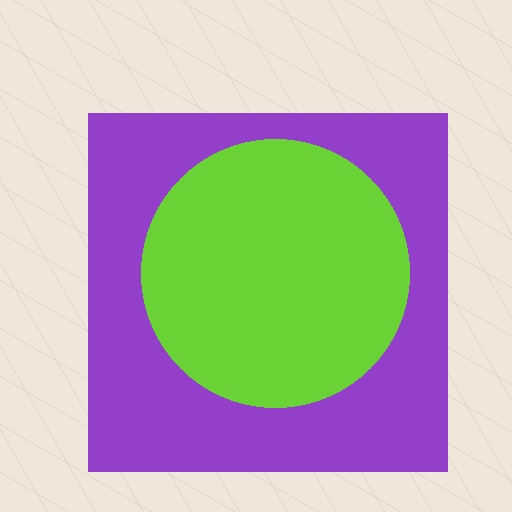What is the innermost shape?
The lime circle.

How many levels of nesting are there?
2.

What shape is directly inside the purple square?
The lime circle.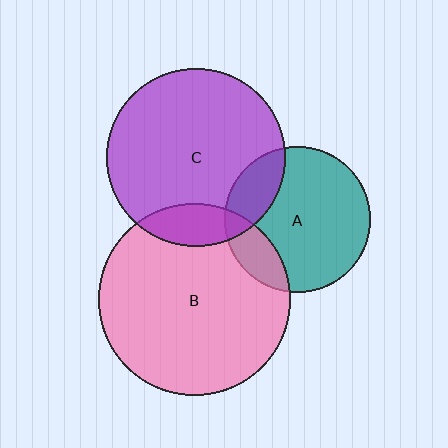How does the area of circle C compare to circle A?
Approximately 1.5 times.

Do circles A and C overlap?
Yes.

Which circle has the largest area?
Circle B (pink).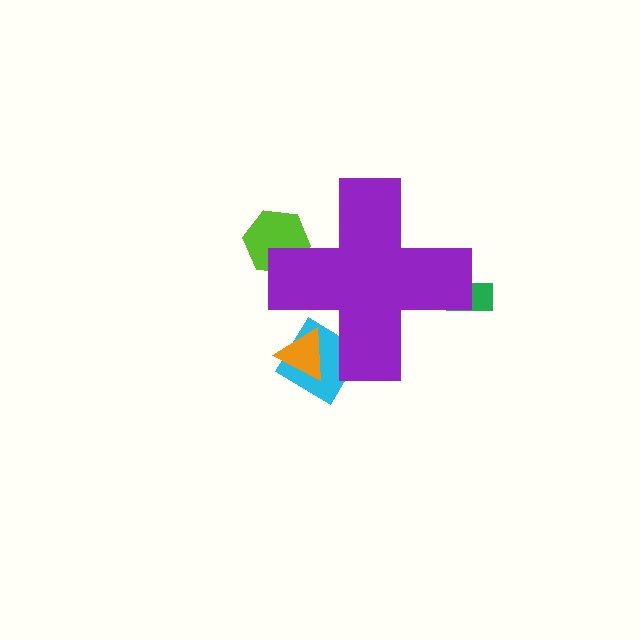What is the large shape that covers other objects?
A purple cross.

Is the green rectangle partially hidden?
Yes, the green rectangle is partially hidden behind the purple cross.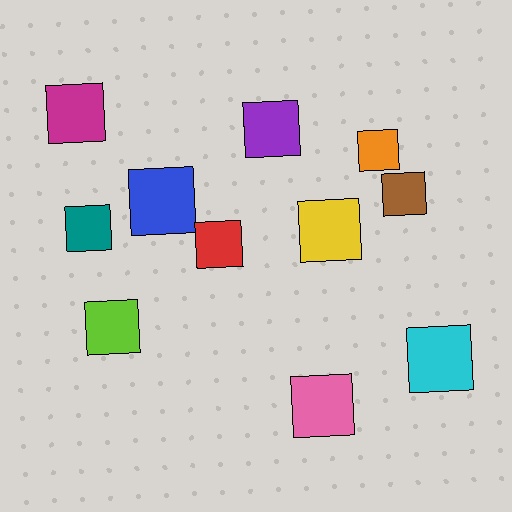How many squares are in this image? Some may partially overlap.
There are 11 squares.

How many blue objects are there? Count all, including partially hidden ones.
There is 1 blue object.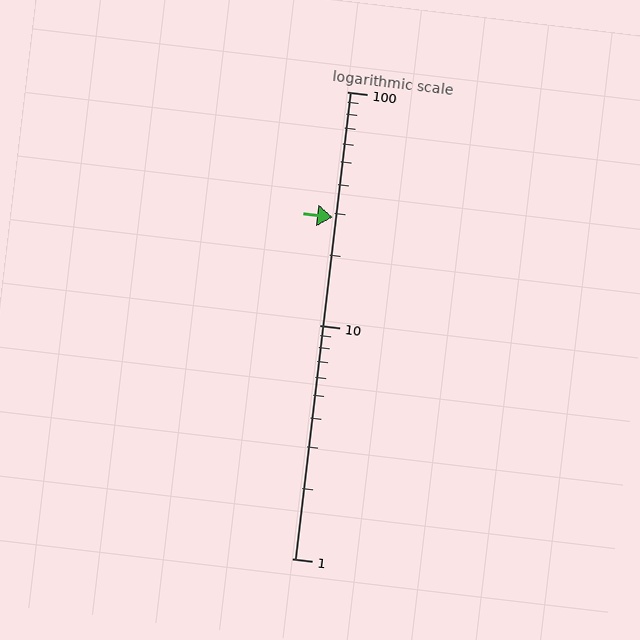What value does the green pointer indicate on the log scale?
The pointer indicates approximately 29.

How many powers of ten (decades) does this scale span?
The scale spans 2 decades, from 1 to 100.